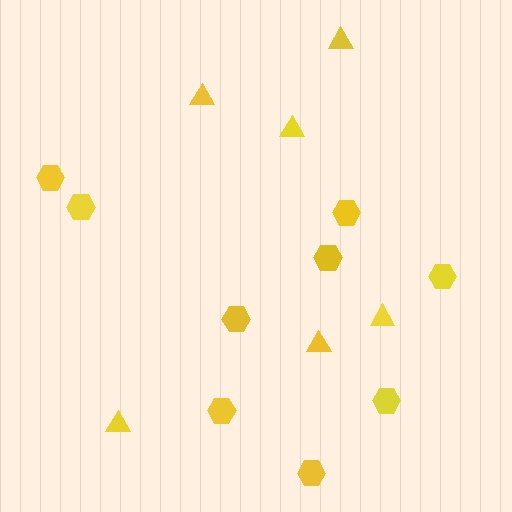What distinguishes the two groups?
There are 2 groups: one group of hexagons (9) and one group of triangles (6).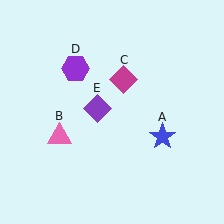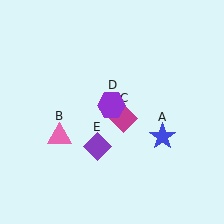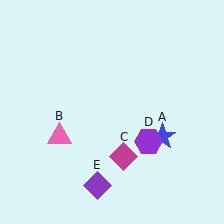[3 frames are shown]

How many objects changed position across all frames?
3 objects changed position: magenta diamond (object C), purple hexagon (object D), purple diamond (object E).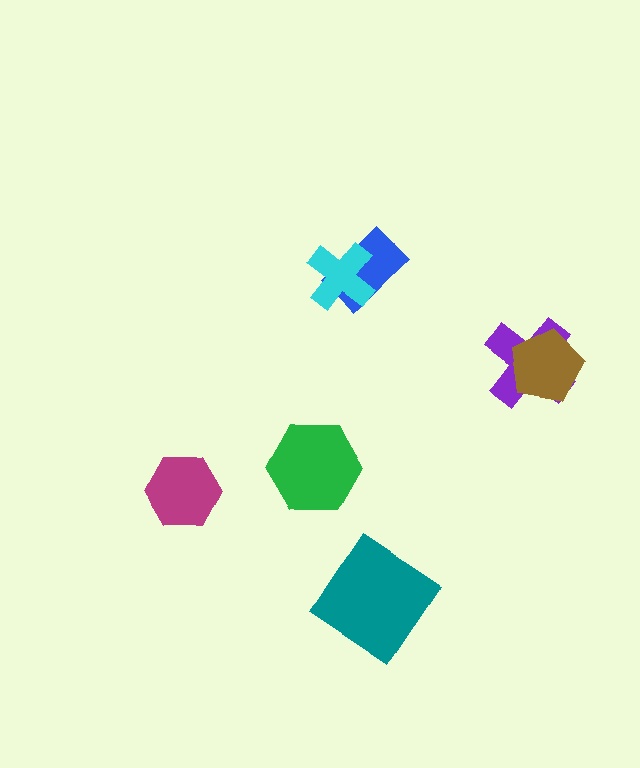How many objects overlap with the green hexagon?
0 objects overlap with the green hexagon.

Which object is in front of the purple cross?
The brown pentagon is in front of the purple cross.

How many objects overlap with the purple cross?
1 object overlaps with the purple cross.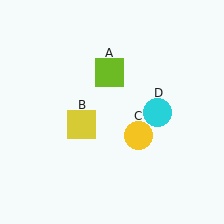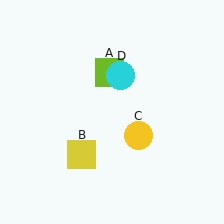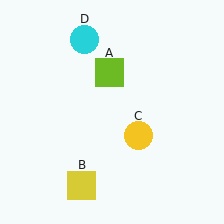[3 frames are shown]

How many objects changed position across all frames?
2 objects changed position: yellow square (object B), cyan circle (object D).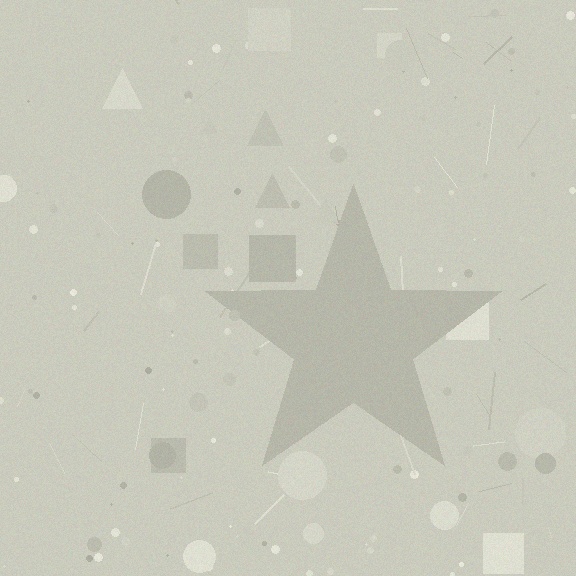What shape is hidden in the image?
A star is hidden in the image.